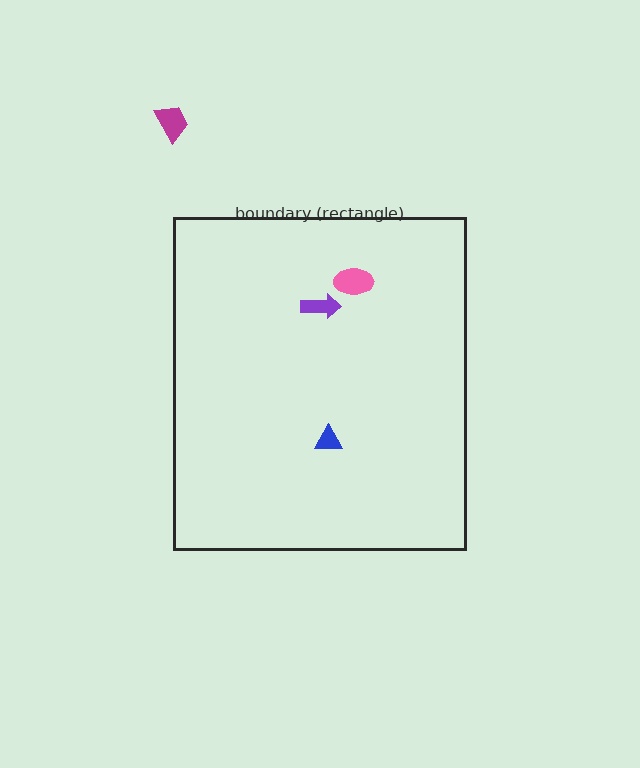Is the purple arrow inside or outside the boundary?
Inside.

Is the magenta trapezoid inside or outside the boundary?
Outside.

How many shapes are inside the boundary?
3 inside, 1 outside.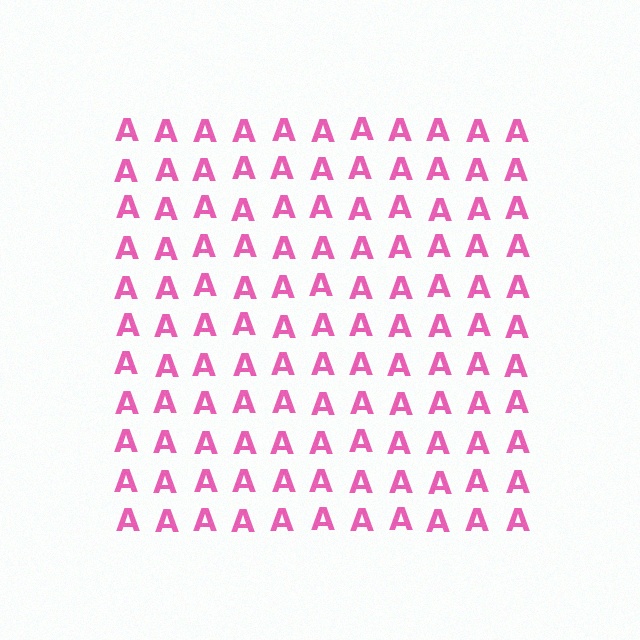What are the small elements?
The small elements are letter A's.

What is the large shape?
The large shape is a square.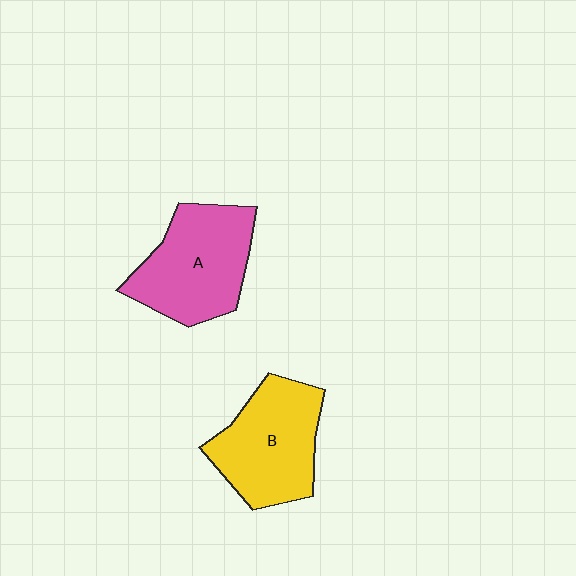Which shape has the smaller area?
Shape B (yellow).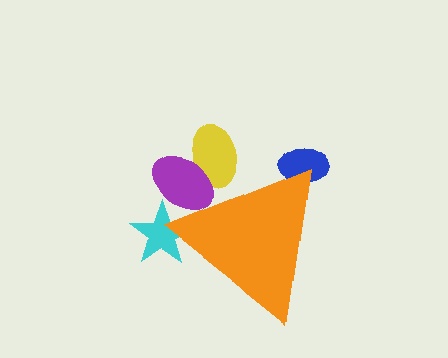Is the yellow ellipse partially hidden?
Yes, the yellow ellipse is partially hidden behind the orange triangle.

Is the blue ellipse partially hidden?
Yes, the blue ellipse is partially hidden behind the orange triangle.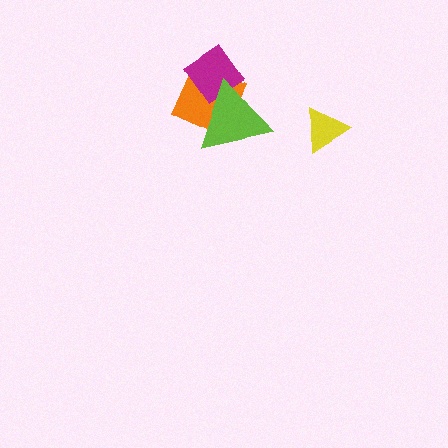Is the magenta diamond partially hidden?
Yes, it is partially covered by another shape.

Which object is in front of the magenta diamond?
The lime triangle is in front of the magenta diamond.